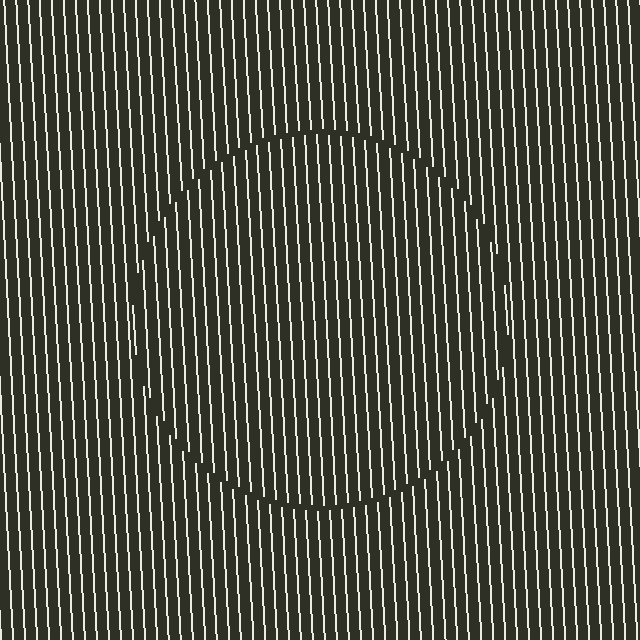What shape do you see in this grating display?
An illusory circle. The interior of the shape contains the same grating, shifted by half a period — the contour is defined by the phase discontinuity where line-ends from the inner and outer gratings abut.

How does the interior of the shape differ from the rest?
The interior of the shape contains the same grating, shifted by half a period — the contour is defined by the phase discontinuity where line-ends from the inner and outer gratings abut.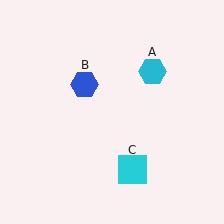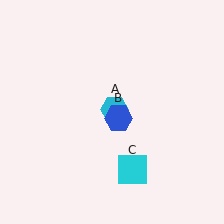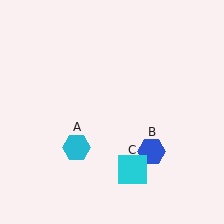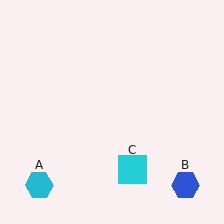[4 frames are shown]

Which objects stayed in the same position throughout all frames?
Cyan square (object C) remained stationary.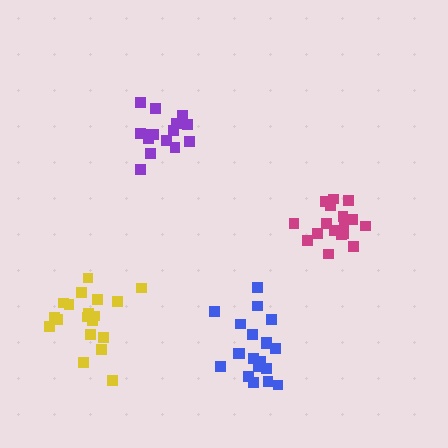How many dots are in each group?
Group 1: 17 dots, Group 2: 17 dots, Group 3: 19 dots, Group 4: 20 dots (73 total).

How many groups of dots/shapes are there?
There are 4 groups.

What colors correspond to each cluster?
The clusters are colored: magenta, purple, yellow, blue.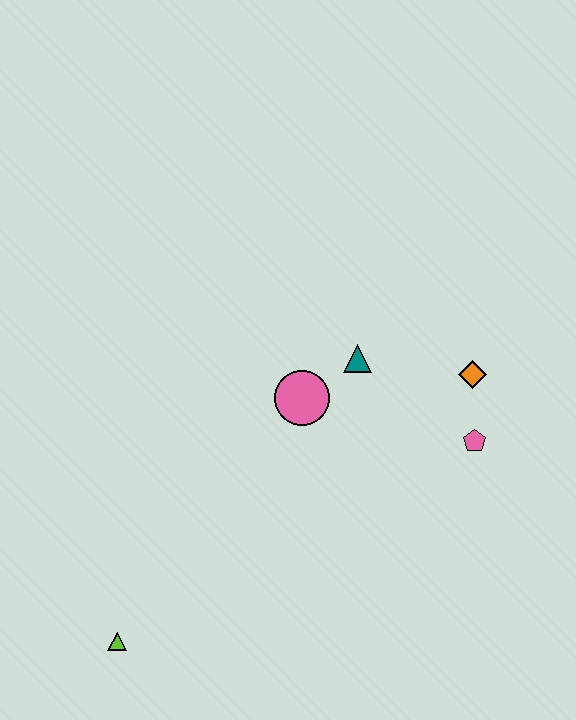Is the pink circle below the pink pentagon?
No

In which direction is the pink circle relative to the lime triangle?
The pink circle is above the lime triangle.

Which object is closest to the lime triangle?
The pink circle is closest to the lime triangle.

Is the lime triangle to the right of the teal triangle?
No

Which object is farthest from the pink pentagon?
The lime triangle is farthest from the pink pentagon.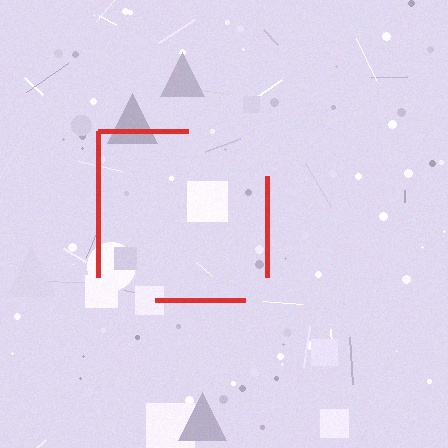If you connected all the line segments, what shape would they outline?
They would outline a square.